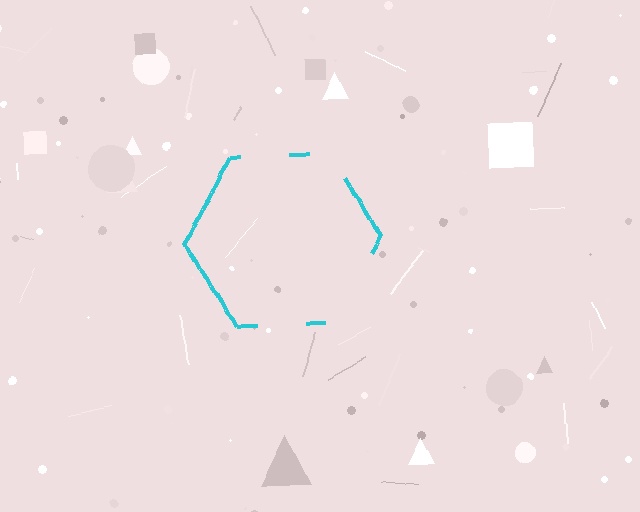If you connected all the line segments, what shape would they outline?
They would outline a hexagon.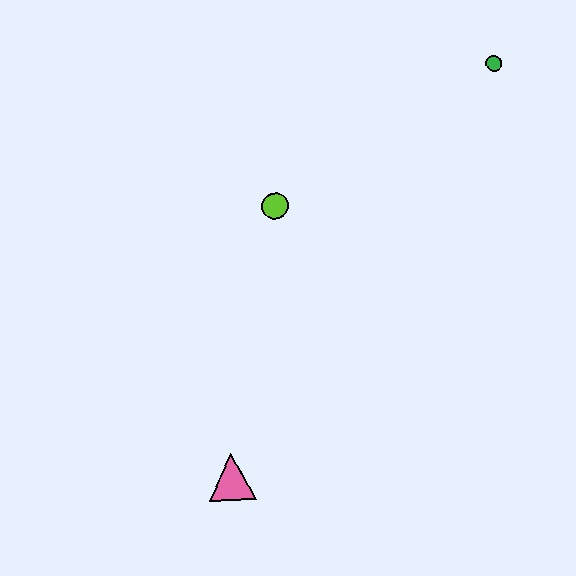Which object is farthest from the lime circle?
The pink triangle is farthest from the lime circle.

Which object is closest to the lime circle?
The green circle is closest to the lime circle.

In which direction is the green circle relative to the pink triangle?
The green circle is above the pink triangle.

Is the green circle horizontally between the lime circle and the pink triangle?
No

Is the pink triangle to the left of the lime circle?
Yes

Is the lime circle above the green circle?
No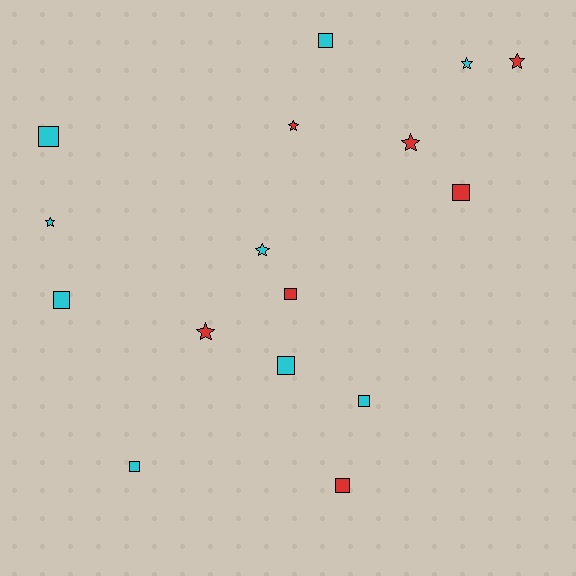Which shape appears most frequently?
Square, with 9 objects.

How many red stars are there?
There are 4 red stars.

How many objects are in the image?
There are 16 objects.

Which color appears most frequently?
Cyan, with 9 objects.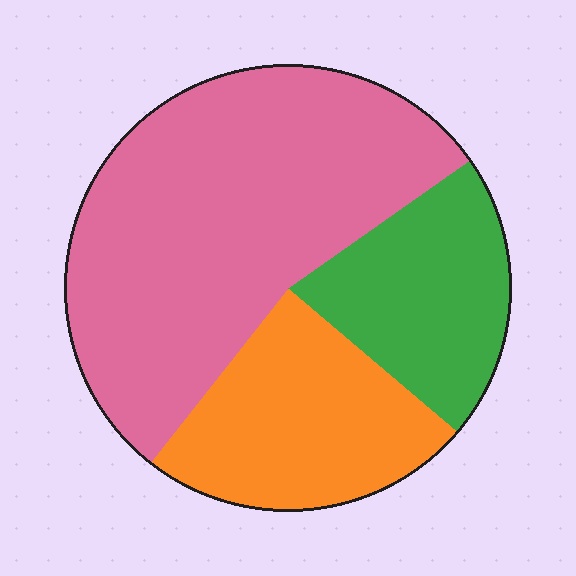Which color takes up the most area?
Pink, at roughly 55%.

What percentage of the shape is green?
Green covers 21% of the shape.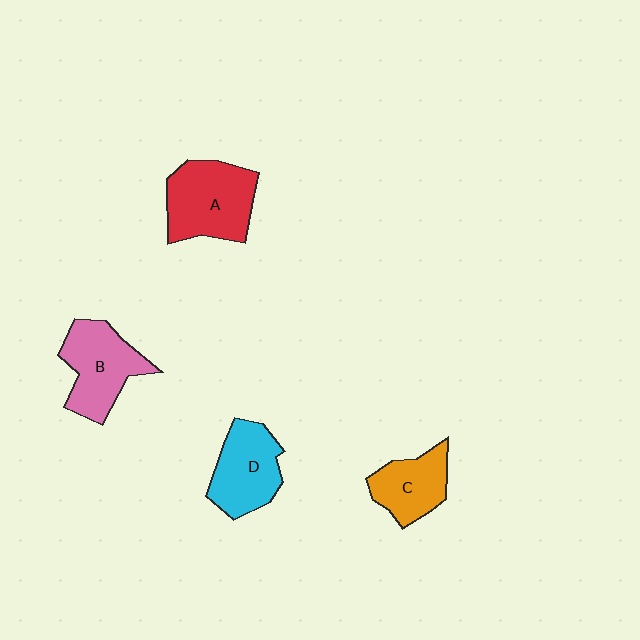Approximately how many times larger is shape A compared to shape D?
Approximately 1.2 times.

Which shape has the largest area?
Shape A (red).